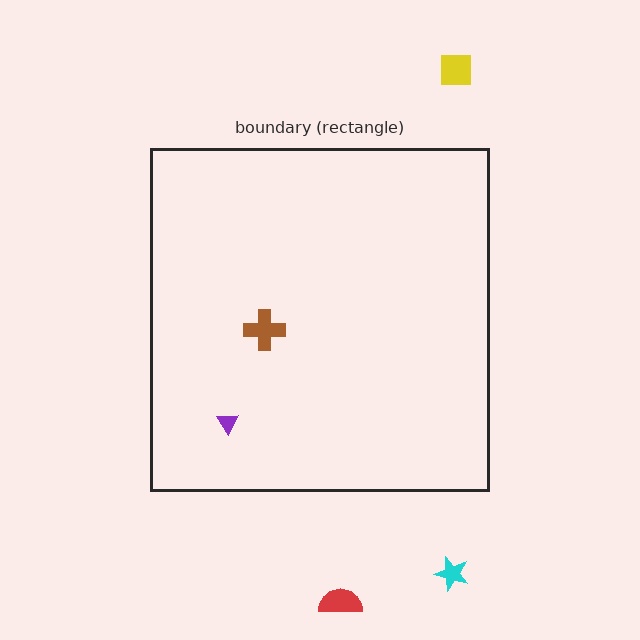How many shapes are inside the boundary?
2 inside, 3 outside.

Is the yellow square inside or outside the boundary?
Outside.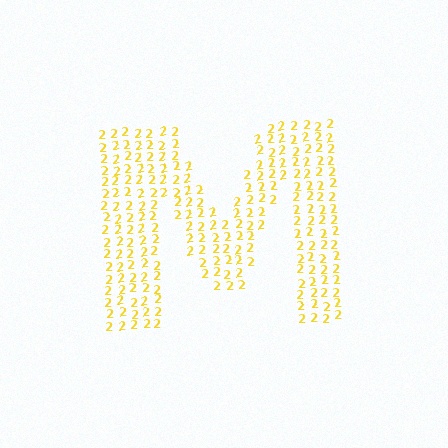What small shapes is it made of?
It is made of small digit 2's.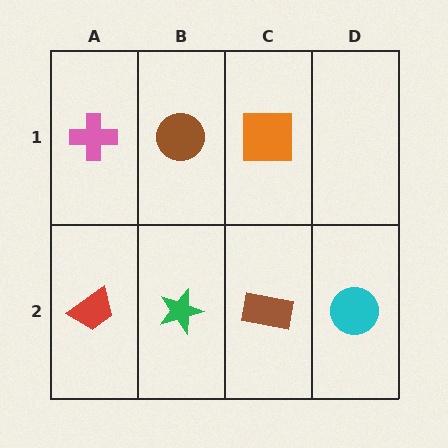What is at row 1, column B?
A brown circle.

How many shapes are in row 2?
4 shapes.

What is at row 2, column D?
A cyan circle.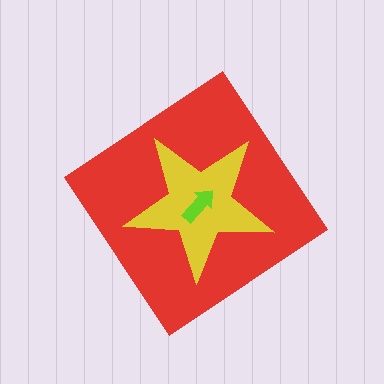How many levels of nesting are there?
3.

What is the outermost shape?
The red diamond.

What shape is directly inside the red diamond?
The yellow star.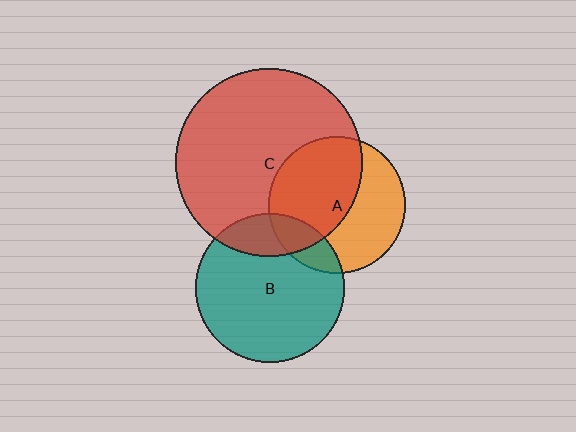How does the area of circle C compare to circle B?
Approximately 1.6 times.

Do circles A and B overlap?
Yes.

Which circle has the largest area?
Circle C (red).